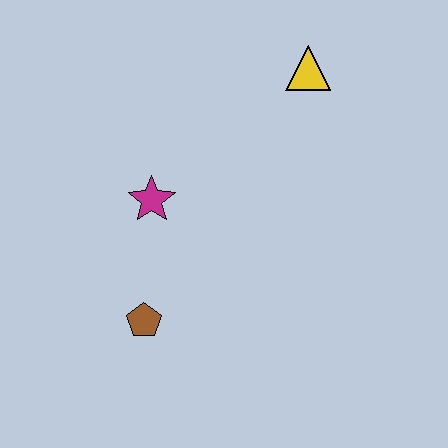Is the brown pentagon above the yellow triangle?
No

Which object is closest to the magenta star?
The brown pentagon is closest to the magenta star.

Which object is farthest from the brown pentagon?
The yellow triangle is farthest from the brown pentagon.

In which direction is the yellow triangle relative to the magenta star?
The yellow triangle is to the right of the magenta star.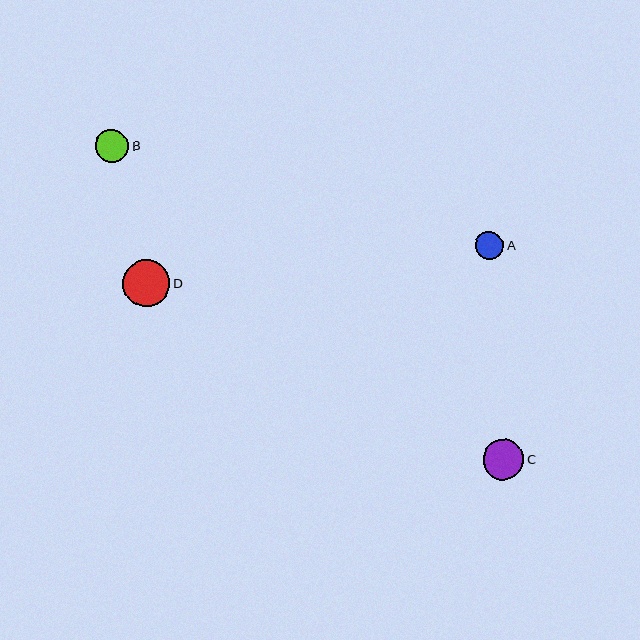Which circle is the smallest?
Circle A is the smallest with a size of approximately 29 pixels.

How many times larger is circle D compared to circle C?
Circle D is approximately 1.2 times the size of circle C.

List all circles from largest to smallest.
From largest to smallest: D, C, B, A.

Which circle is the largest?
Circle D is the largest with a size of approximately 47 pixels.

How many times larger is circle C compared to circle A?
Circle C is approximately 1.4 times the size of circle A.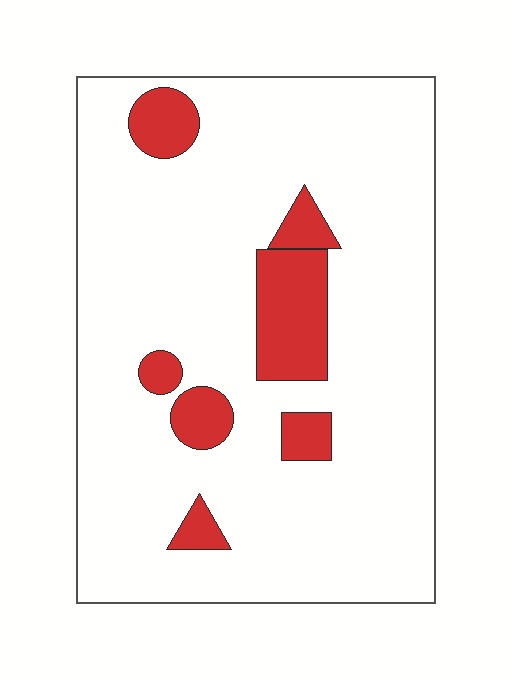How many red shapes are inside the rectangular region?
7.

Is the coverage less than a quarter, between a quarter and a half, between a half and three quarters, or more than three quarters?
Less than a quarter.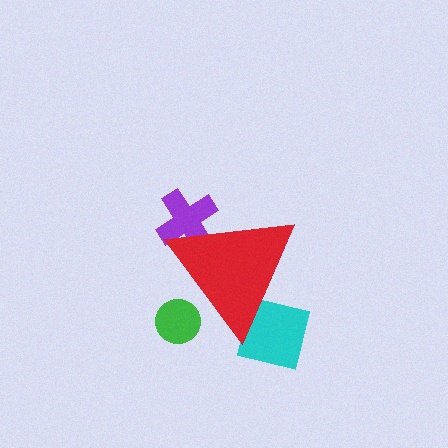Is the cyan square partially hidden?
Yes, the cyan square is partially hidden behind the red triangle.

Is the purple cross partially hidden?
Yes, the purple cross is partially hidden behind the red triangle.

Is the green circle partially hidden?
Yes, the green circle is partially hidden behind the red triangle.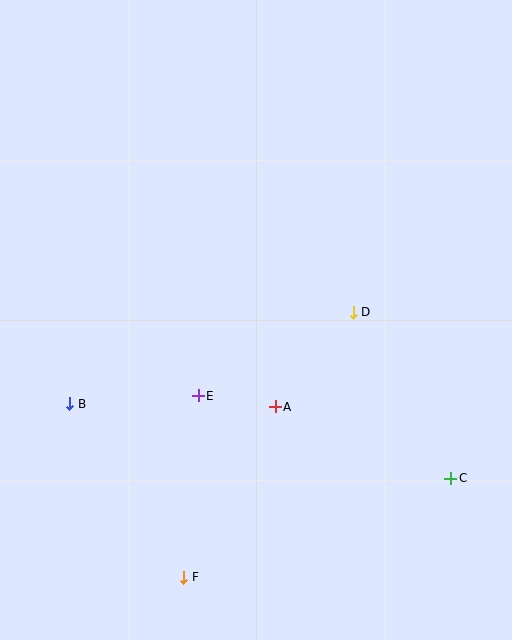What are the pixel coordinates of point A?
Point A is at (275, 407).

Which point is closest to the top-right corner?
Point D is closest to the top-right corner.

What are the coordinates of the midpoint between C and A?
The midpoint between C and A is at (363, 442).